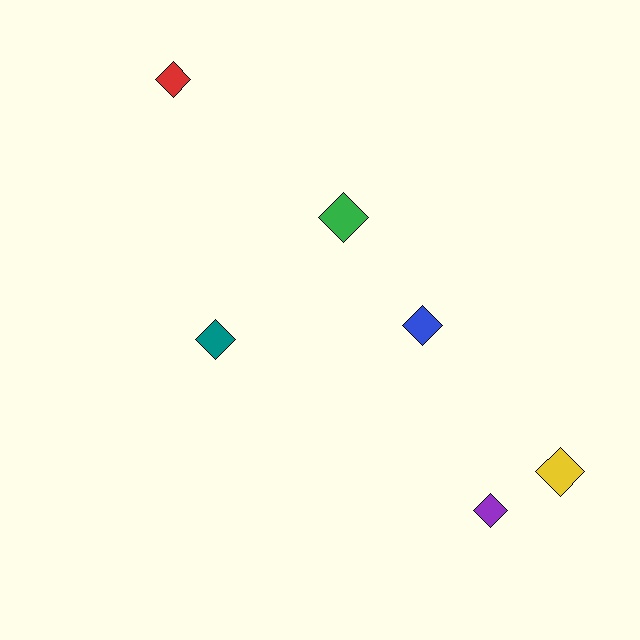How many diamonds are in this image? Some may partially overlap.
There are 6 diamonds.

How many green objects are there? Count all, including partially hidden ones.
There is 1 green object.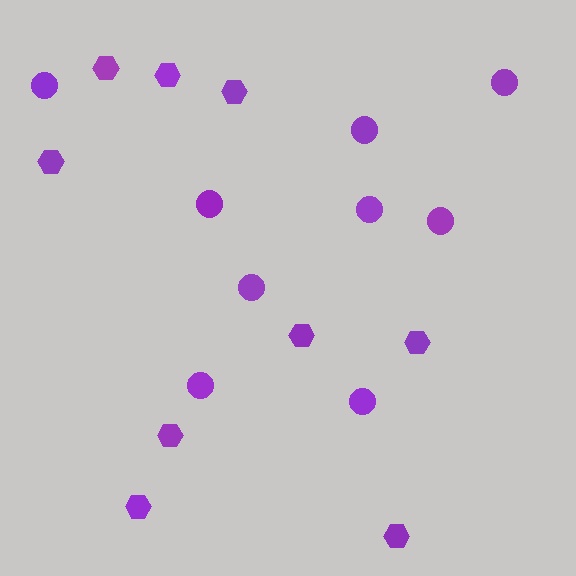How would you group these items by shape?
There are 2 groups: one group of hexagons (9) and one group of circles (9).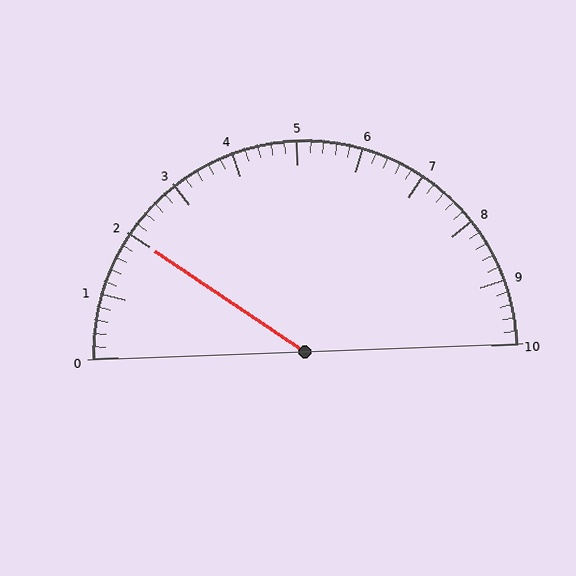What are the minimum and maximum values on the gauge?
The gauge ranges from 0 to 10.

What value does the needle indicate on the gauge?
The needle indicates approximately 2.0.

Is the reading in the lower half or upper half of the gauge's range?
The reading is in the lower half of the range (0 to 10).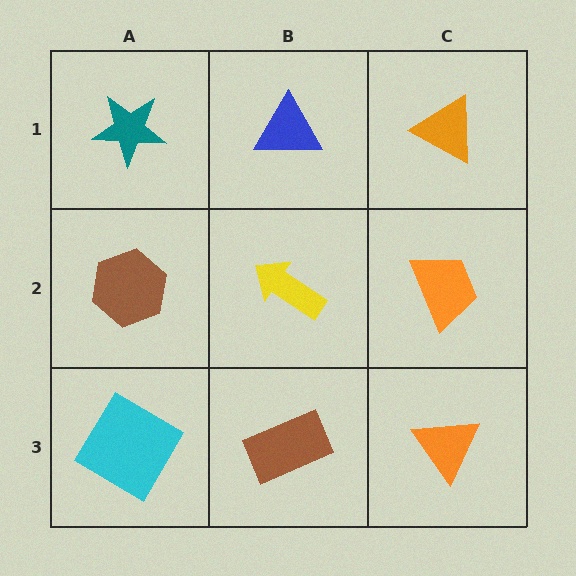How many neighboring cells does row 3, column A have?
2.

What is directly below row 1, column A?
A brown hexagon.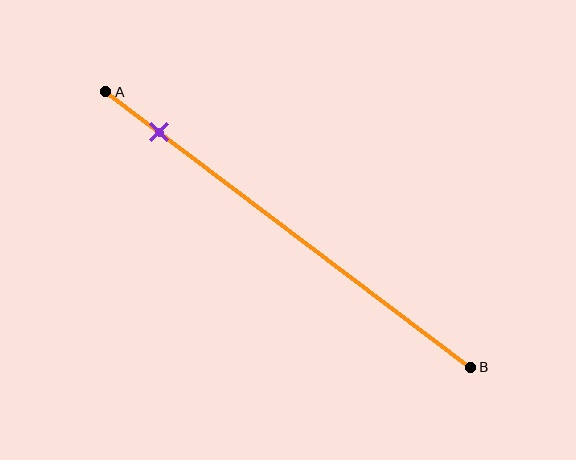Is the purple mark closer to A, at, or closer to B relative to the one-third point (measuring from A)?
The purple mark is closer to point A than the one-third point of segment AB.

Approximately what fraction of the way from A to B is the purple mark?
The purple mark is approximately 15% of the way from A to B.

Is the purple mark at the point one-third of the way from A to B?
No, the mark is at about 15% from A, not at the 33% one-third point.